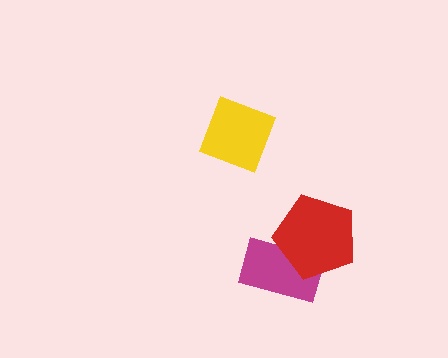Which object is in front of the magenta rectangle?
The red pentagon is in front of the magenta rectangle.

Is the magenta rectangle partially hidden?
Yes, it is partially covered by another shape.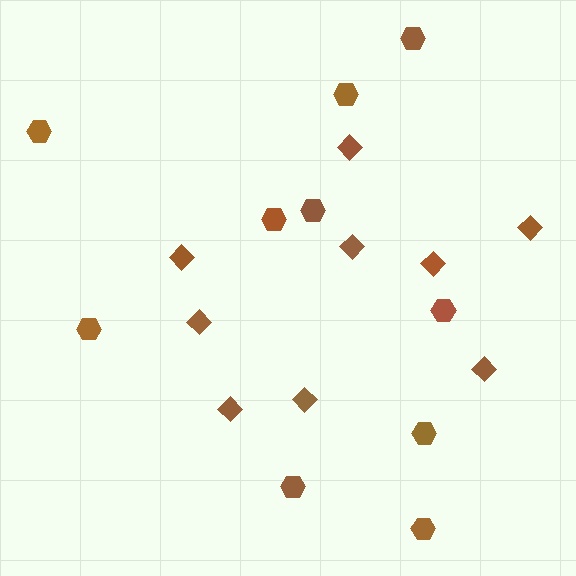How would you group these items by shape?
There are 2 groups: one group of diamonds (9) and one group of hexagons (10).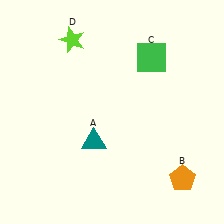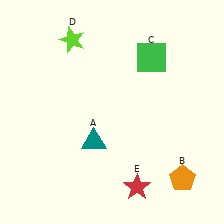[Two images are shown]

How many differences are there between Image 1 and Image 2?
There is 1 difference between the two images.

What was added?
A red star (E) was added in Image 2.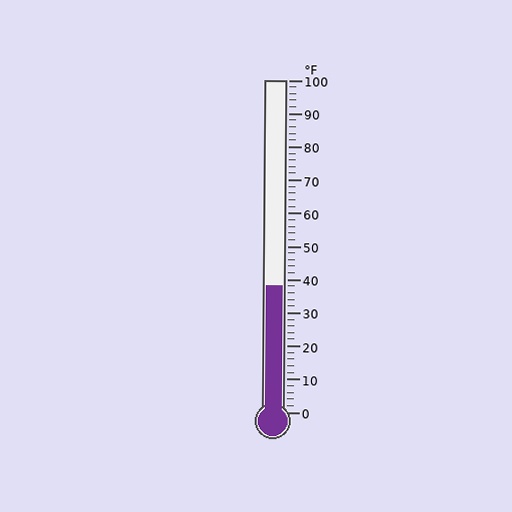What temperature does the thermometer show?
The thermometer shows approximately 38°F.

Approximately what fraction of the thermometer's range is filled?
The thermometer is filled to approximately 40% of its range.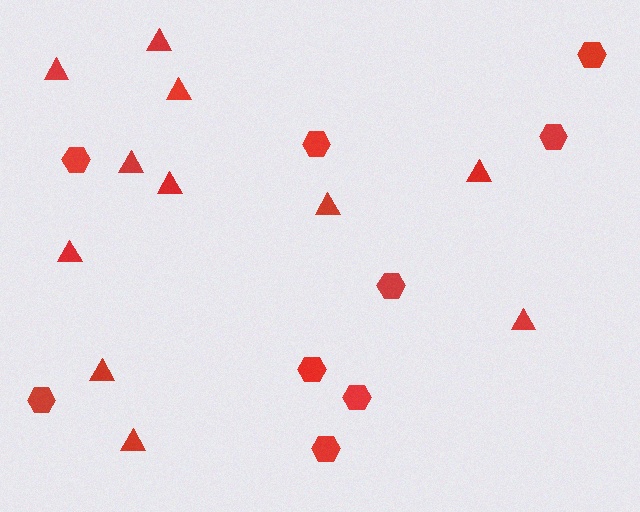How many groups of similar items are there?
There are 2 groups: one group of triangles (11) and one group of hexagons (9).